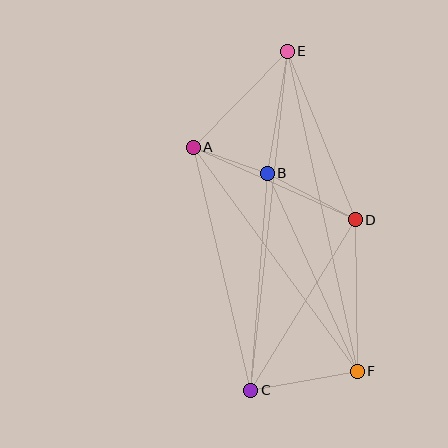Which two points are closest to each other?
Points A and B are closest to each other.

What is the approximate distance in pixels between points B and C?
The distance between B and C is approximately 218 pixels.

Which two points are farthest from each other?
Points C and E are farthest from each other.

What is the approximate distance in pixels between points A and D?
The distance between A and D is approximately 177 pixels.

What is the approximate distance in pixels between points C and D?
The distance between C and D is approximately 200 pixels.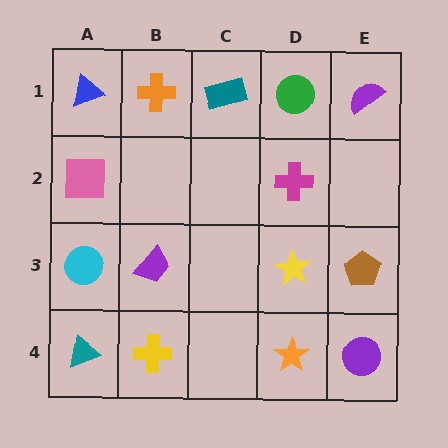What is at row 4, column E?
A purple circle.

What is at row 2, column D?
A magenta cross.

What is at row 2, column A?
A pink square.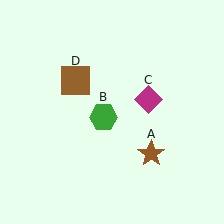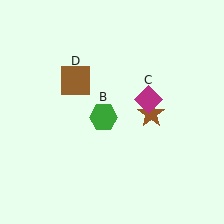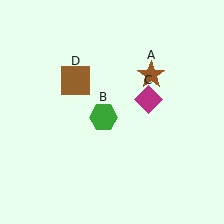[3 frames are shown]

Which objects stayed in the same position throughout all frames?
Green hexagon (object B) and magenta diamond (object C) and brown square (object D) remained stationary.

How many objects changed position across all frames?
1 object changed position: brown star (object A).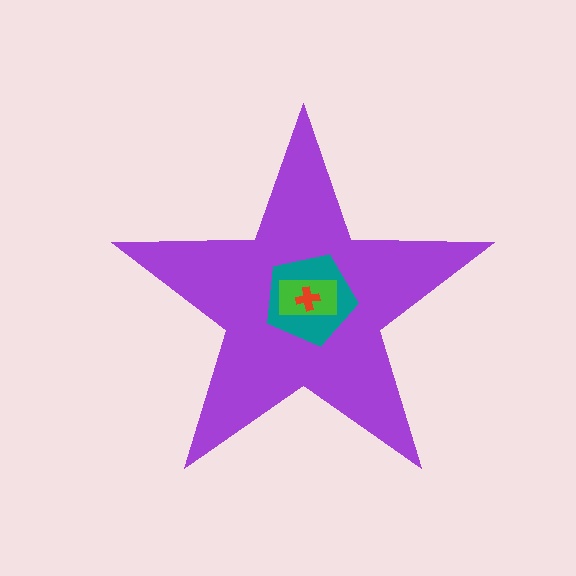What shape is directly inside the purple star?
The teal pentagon.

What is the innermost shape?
The red cross.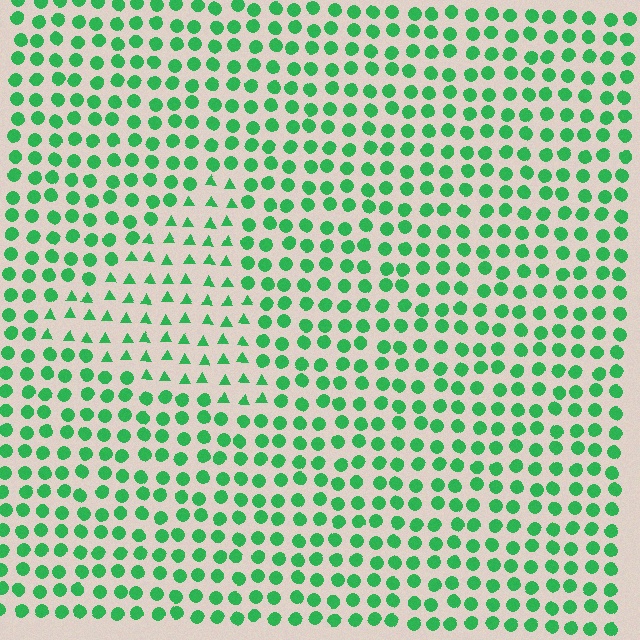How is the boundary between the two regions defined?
The boundary is defined by a change in element shape: triangles inside vs. circles outside. All elements share the same color and spacing.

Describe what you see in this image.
The image is filled with small green elements arranged in a uniform grid. A triangle-shaped region contains triangles, while the surrounding area contains circles. The boundary is defined purely by the change in element shape.